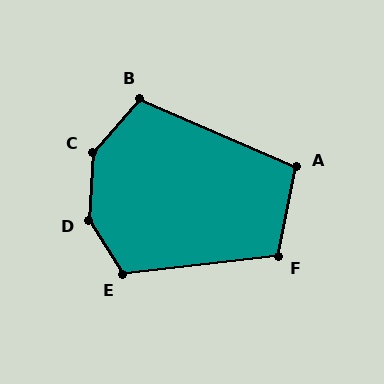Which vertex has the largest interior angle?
D, at approximately 144 degrees.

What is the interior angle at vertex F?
Approximately 108 degrees (obtuse).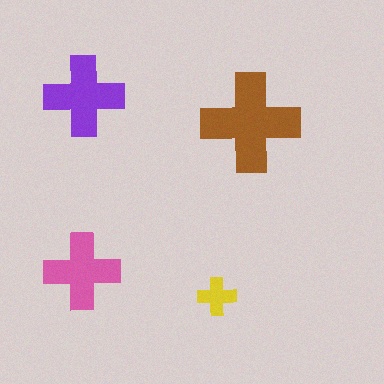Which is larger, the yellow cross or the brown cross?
The brown one.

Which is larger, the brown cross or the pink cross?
The brown one.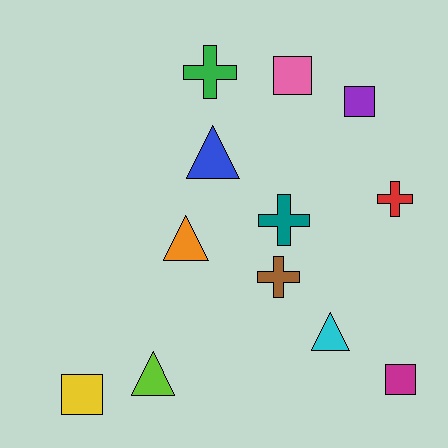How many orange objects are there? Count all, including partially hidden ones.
There is 1 orange object.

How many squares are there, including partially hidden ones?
There are 4 squares.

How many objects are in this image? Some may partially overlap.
There are 12 objects.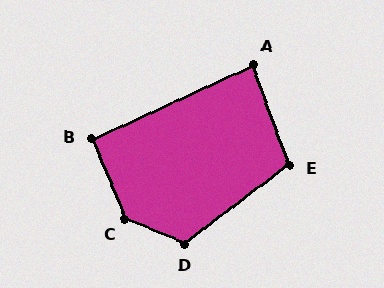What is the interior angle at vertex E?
Approximately 107 degrees (obtuse).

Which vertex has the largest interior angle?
C, at approximately 136 degrees.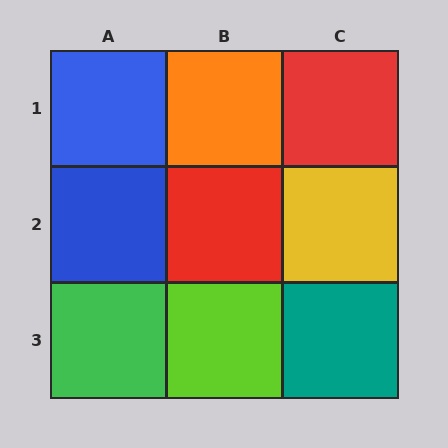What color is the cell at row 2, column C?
Yellow.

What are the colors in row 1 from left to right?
Blue, orange, red.